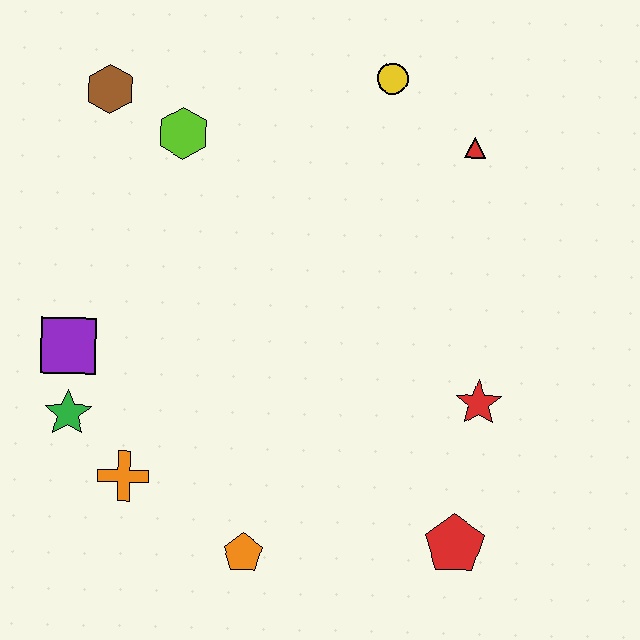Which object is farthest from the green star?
The red triangle is farthest from the green star.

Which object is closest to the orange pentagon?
The orange cross is closest to the orange pentagon.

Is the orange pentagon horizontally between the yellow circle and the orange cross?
Yes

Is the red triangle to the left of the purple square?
No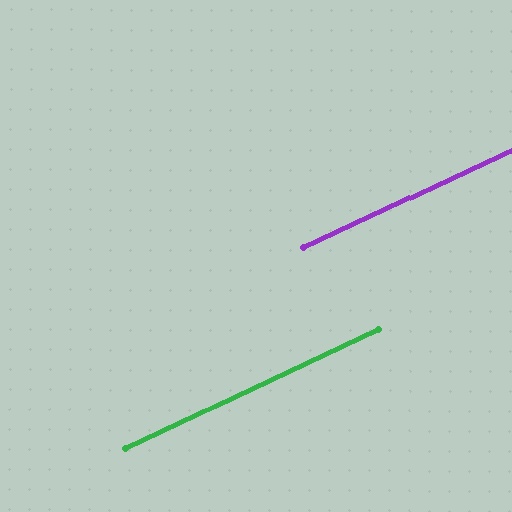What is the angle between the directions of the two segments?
Approximately 0 degrees.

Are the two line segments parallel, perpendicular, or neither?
Parallel — their directions differ by only 0.3°.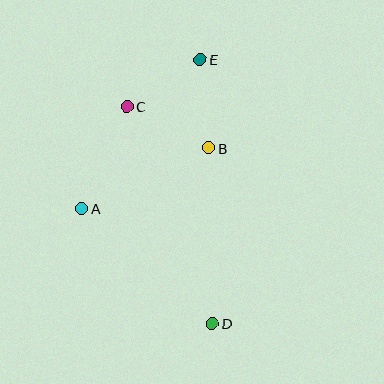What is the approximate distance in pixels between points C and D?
The distance between C and D is approximately 233 pixels.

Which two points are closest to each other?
Points C and E are closest to each other.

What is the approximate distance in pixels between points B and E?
The distance between B and E is approximately 89 pixels.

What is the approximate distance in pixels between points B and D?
The distance between B and D is approximately 176 pixels.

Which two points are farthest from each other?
Points D and E are farthest from each other.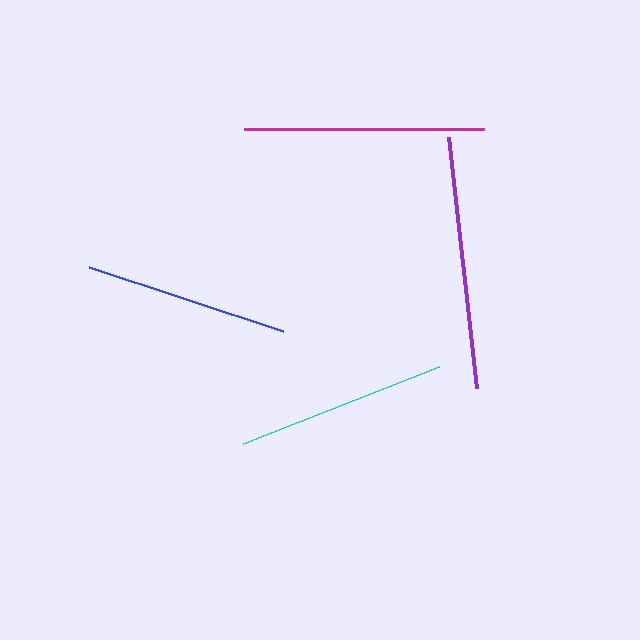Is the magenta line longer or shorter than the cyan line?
The magenta line is longer than the cyan line.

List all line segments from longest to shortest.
From longest to shortest: purple, magenta, cyan, blue.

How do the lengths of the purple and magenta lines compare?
The purple and magenta lines are approximately the same length.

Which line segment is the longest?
The purple line is the longest at approximately 253 pixels.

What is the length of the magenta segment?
The magenta segment is approximately 240 pixels long.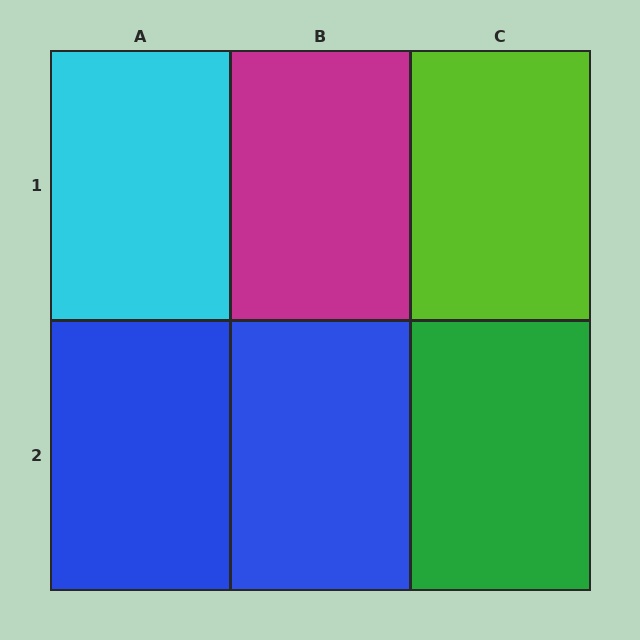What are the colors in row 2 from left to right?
Blue, blue, green.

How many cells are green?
1 cell is green.